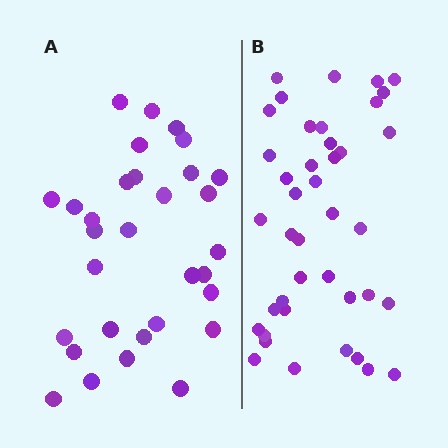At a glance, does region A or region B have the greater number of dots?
Region B (the right region) has more dots.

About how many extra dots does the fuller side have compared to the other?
Region B has roughly 10 or so more dots than region A.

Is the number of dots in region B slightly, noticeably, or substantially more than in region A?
Region B has noticeably more, but not dramatically so. The ratio is roughly 1.3 to 1.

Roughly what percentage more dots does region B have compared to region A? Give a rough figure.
About 30% more.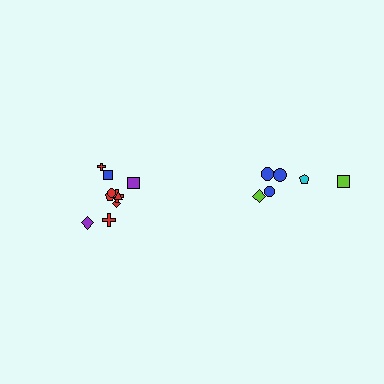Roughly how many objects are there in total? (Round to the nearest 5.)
Roughly 15 objects in total.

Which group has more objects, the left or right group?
The left group.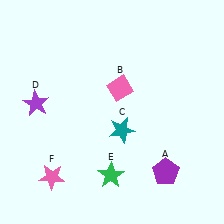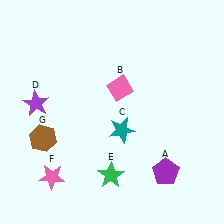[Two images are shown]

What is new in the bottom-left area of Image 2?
A brown hexagon (G) was added in the bottom-left area of Image 2.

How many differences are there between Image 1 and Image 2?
There is 1 difference between the two images.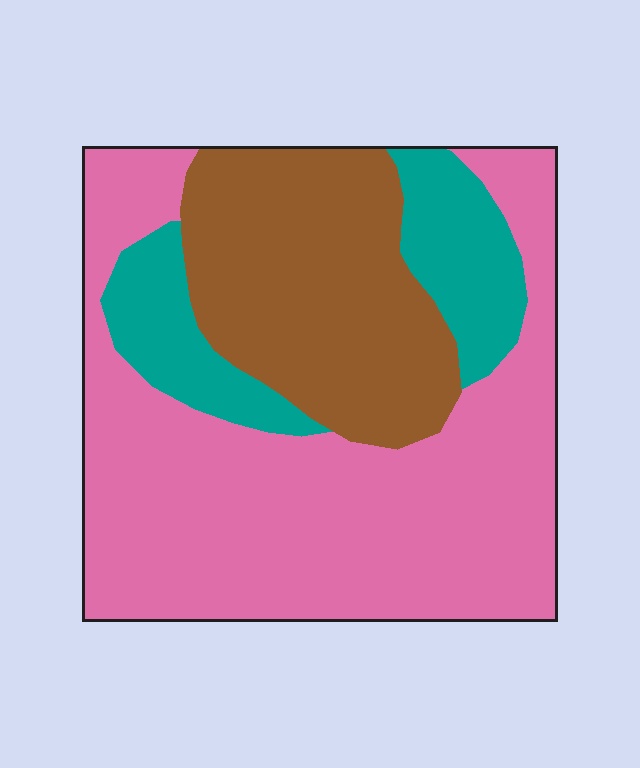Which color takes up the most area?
Pink, at roughly 55%.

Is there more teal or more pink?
Pink.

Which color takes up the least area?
Teal, at roughly 15%.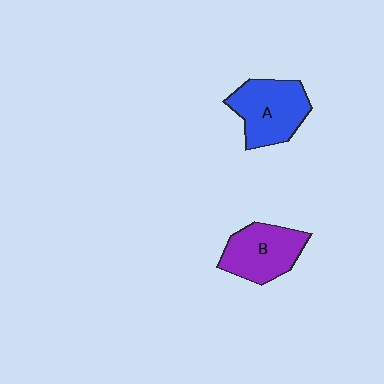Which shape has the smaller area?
Shape B (purple).